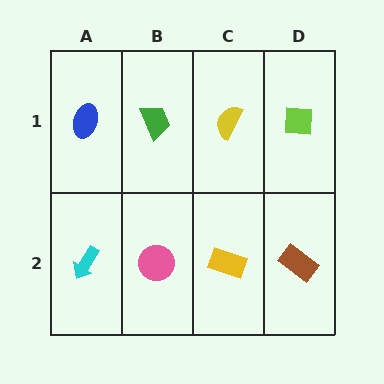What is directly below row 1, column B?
A pink circle.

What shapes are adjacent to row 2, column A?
A blue ellipse (row 1, column A), a pink circle (row 2, column B).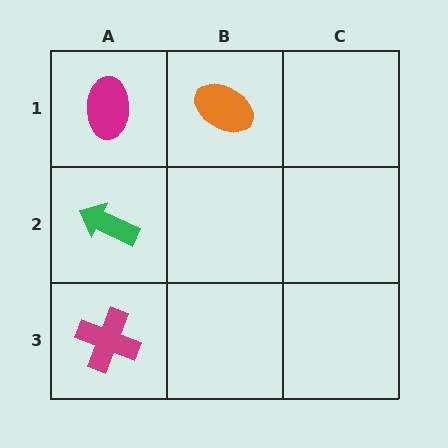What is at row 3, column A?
A magenta cross.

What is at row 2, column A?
A green arrow.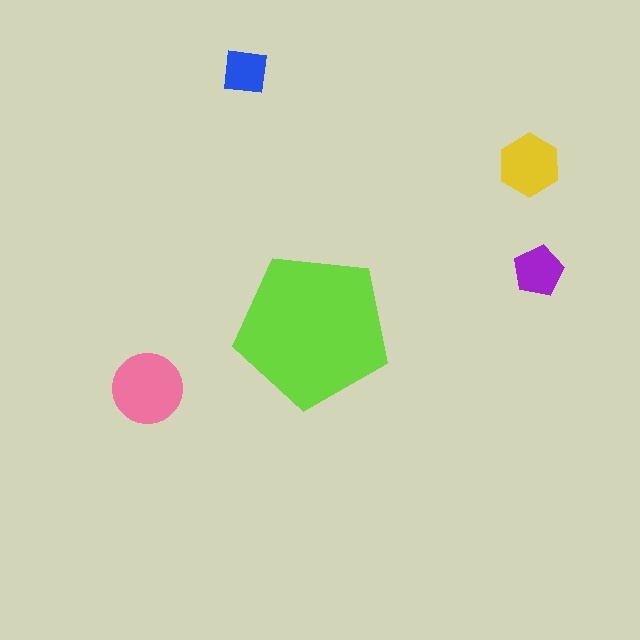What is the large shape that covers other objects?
A lime pentagon.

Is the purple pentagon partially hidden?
No, the purple pentagon is fully visible.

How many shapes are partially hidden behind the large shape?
0 shapes are partially hidden.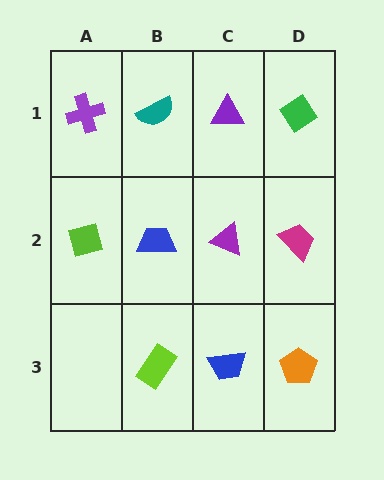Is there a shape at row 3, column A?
No, that cell is empty.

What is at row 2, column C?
A purple triangle.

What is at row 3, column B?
A lime rectangle.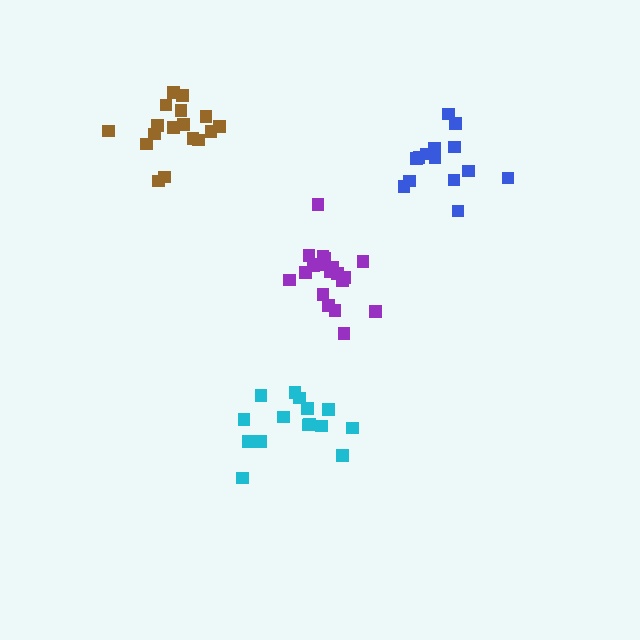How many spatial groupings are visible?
There are 4 spatial groupings.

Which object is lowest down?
The cyan cluster is bottommost.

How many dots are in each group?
Group 1: 15 dots, Group 2: 14 dots, Group 3: 17 dots, Group 4: 19 dots (65 total).